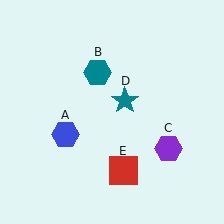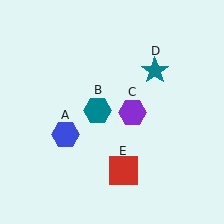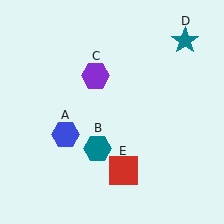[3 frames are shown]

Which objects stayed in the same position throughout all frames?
Blue hexagon (object A) and red square (object E) remained stationary.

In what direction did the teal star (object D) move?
The teal star (object D) moved up and to the right.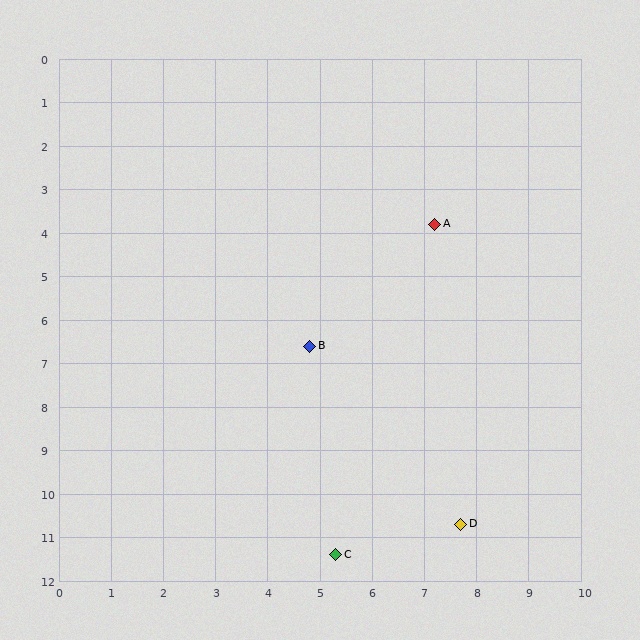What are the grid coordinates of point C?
Point C is at approximately (5.3, 11.4).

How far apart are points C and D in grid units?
Points C and D are about 2.5 grid units apart.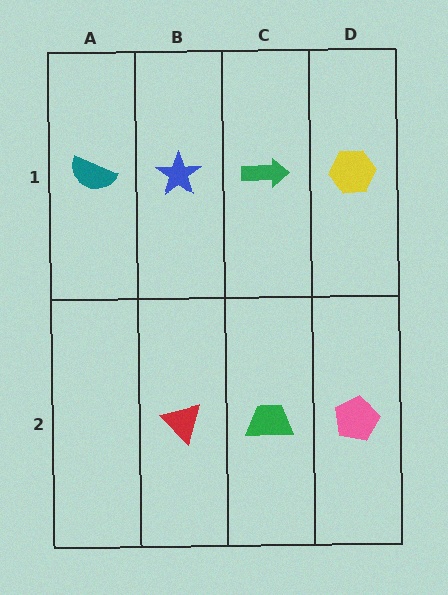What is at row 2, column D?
A pink pentagon.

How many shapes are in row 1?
4 shapes.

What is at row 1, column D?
A yellow hexagon.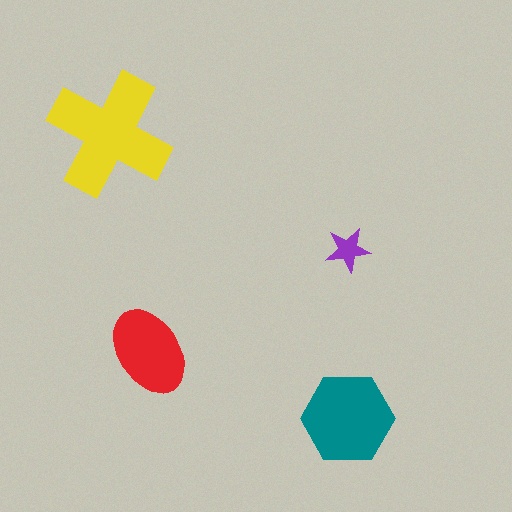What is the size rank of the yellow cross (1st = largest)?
1st.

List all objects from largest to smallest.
The yellow cross, the teal hexagon, the red ellipse, the purple star.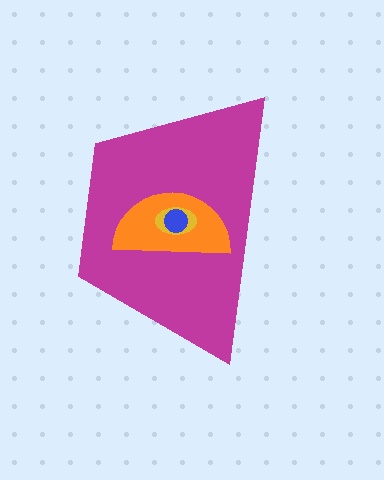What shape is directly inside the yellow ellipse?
The blue circle.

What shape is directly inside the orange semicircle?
The yellow ellipse.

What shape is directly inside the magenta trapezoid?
The orange semicircle.